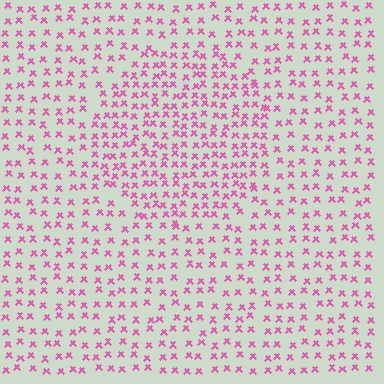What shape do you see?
I see a circle.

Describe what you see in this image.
The image contains small pink elements arranged at two different densities. A circle-shaped region is visible where the elements are more densely packed than the surrounding area.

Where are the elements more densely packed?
The elements are more densely packed inside the circle boundary.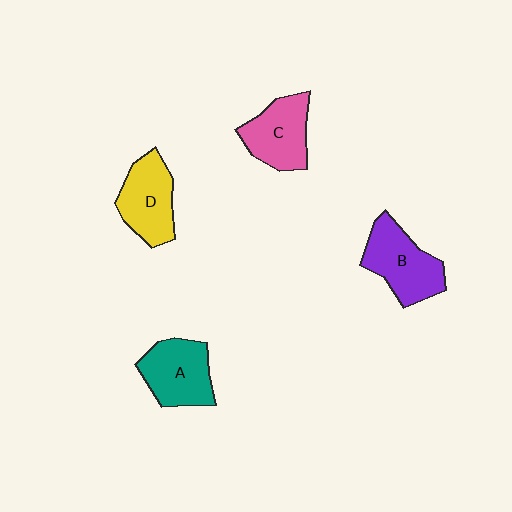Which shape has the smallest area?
Shape C (pink).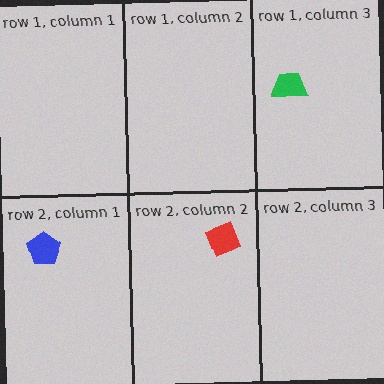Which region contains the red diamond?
The row 2, column 2 region.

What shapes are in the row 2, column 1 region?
The blue pentagon.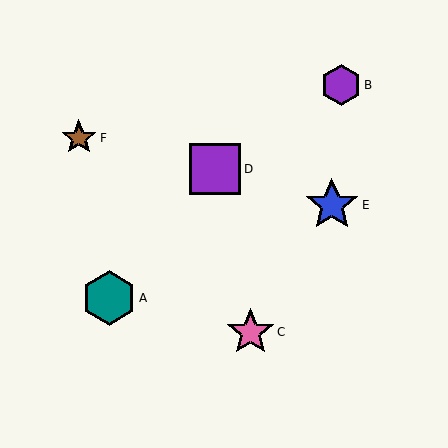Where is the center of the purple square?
The center of the purple square is at (215, 169).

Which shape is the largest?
The teal hexagon (labeled A) is the largest.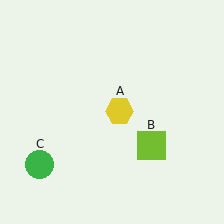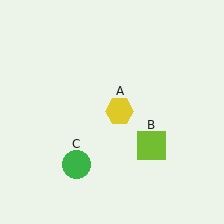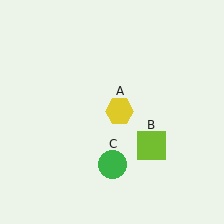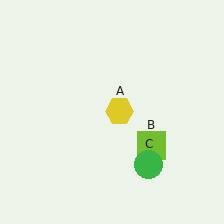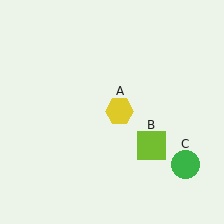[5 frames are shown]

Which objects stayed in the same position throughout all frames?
Yellow hexagon (object A) and lime square (object B) remained stationary.